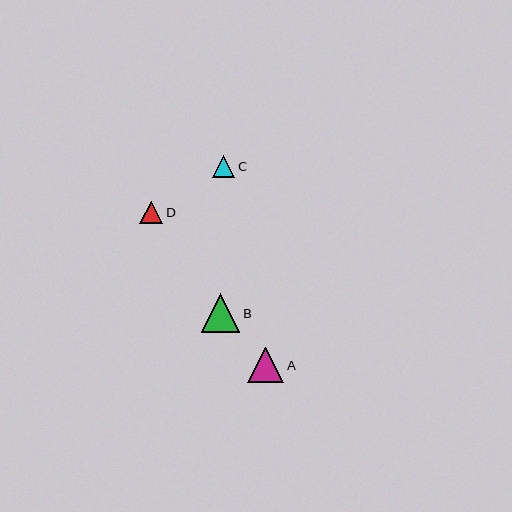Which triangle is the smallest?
Triangle C is the smallest with a size of approximately 22 pixels.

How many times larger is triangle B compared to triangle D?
Triangle B is approximately 1.7 times the size of triangle D.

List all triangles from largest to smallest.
From largest to smallest: B, A, D, C.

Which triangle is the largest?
Triangle B is the largest with a size of approximately 38 pixels.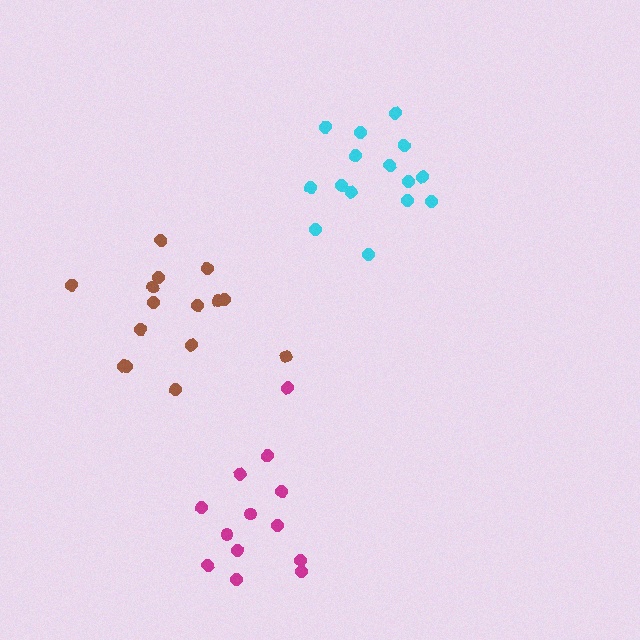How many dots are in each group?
Group 1: 15 dots, Group 2: 15 dots, Group 3: 13 dots (43 total).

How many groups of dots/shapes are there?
There are 3 groups.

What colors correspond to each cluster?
The clusters are colored: cyan, brown, magenta.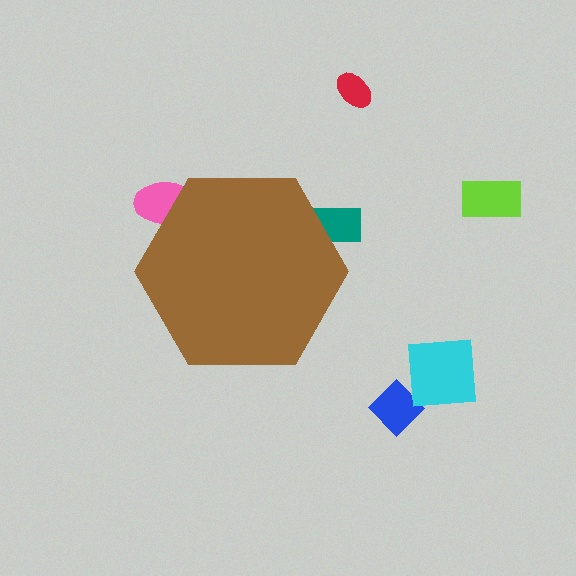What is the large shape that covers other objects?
A brown hexagon.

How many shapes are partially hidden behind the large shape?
2 shapes are partially hidden.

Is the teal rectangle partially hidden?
Yes, the teal rectangle is partially hidden behind the brown hexagon.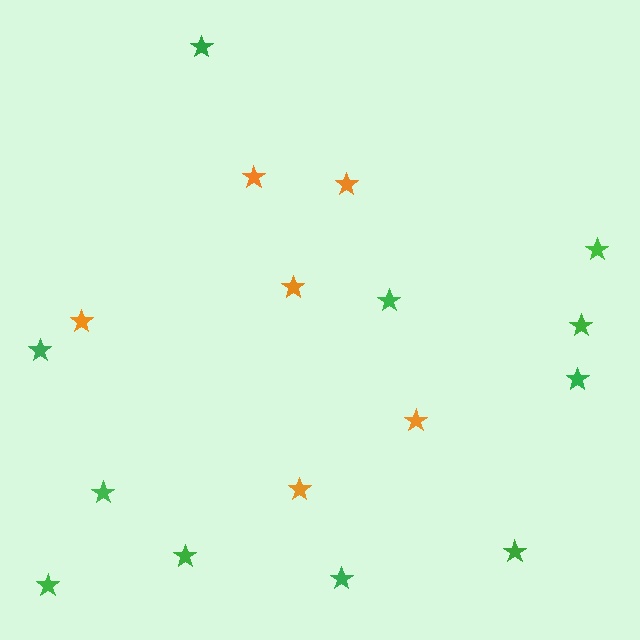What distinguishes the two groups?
There are 2 groups: one group of orange stars (6) and one group of green stars (11).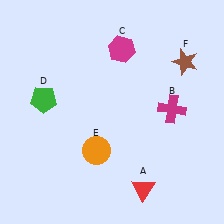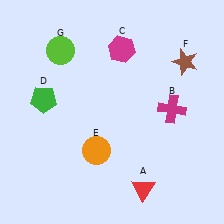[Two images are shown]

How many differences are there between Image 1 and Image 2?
There is 1 difference between the two images.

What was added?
A lime circle (G) was added in Image 2.